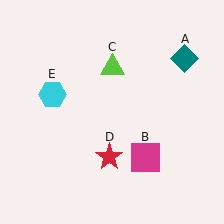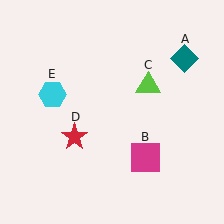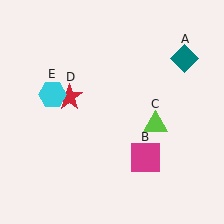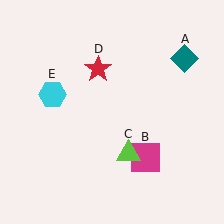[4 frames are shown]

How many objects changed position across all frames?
2 objects changed position: lime triangle (object C), red star (object D).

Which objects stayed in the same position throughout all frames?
Teal diamond (object A) and magenta square (object B) and cyan hexagon (object E) remained stationary.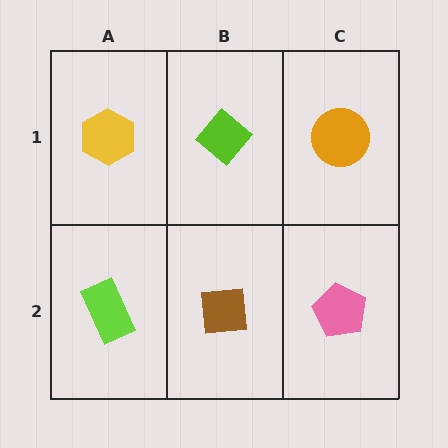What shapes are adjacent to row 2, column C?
An orange circle (row 1, column C), a brown square (row 2, column B).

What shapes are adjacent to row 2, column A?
A yellow hexagon (row 1, column A), a brown square (row 2, column B).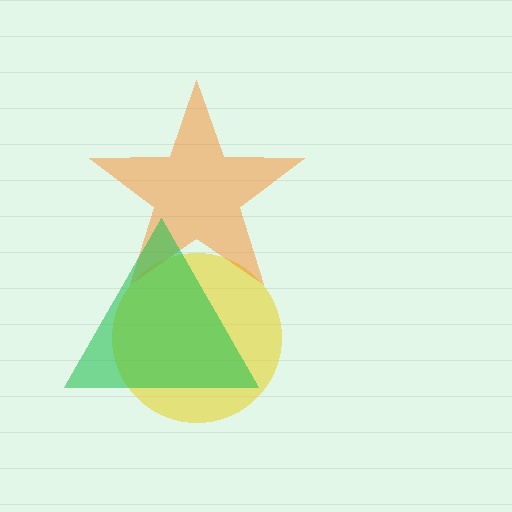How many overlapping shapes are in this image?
There are 3 overlapping shapes in the image.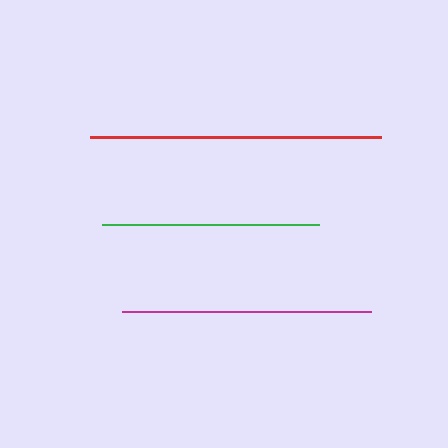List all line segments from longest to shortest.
From longest to shortest: red, magenta, green.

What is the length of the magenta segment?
The magenta segment is approximately 249 pixels long.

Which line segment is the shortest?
The green line is the shortest at approximately 218 pixels.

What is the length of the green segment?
The green segment is approximately 218 pixels long.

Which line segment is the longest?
The red line is the longest at approximately 290 pixels.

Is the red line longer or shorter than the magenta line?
The red line is longer than the magenta line.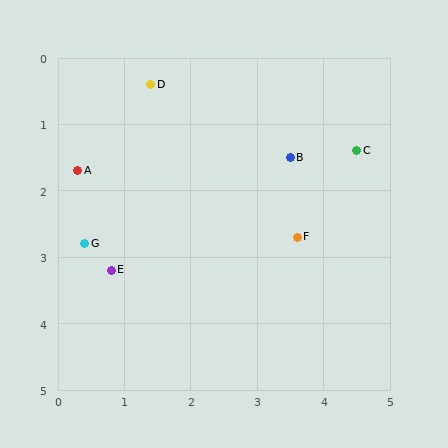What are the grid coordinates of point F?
Point F is at approximately (3.6, 2.7).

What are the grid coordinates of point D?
Point D is at approximately (1.4, 0.4).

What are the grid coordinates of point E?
Point E is at approximately (0.8, 3.2).